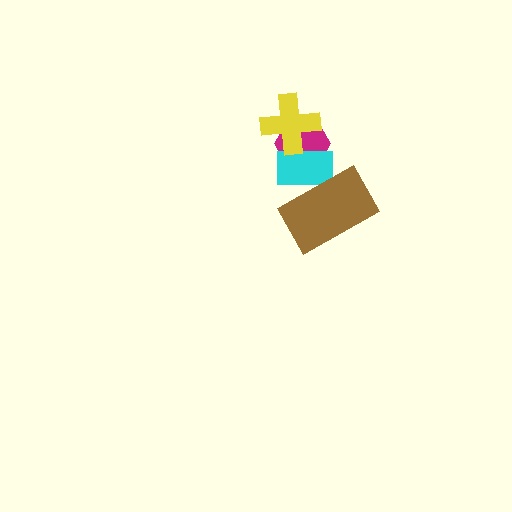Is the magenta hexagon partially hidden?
Yes, it is partially covered by another shape.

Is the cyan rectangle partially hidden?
Yes, it is partially covered by another shape.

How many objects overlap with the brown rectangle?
1 object overlaps with the brown rectangle.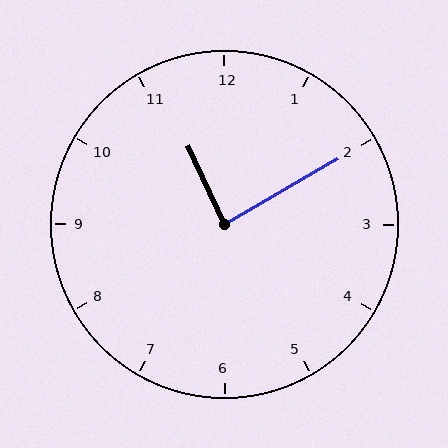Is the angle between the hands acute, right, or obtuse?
It is right.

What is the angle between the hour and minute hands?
Approximately 85 degrees.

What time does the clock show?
11:10.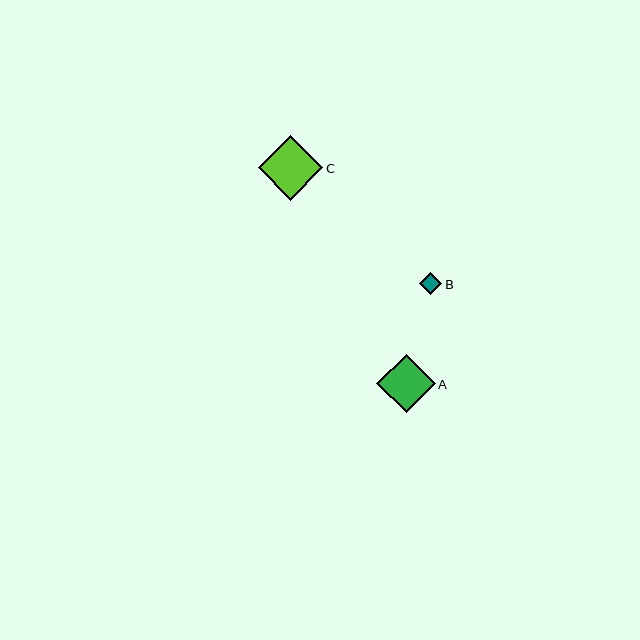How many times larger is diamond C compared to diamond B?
Diamond C is approximately 2.9 times the size of diamond B.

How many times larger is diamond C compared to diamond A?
Diamond C is approximately 1.1 times the size of diamond A.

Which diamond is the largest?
Diamond C is the largest with a size of approximately 65 pixels.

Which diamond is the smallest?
Diamond B is the smallest with a size of approximately 22 pixels.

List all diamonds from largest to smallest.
From largest to smallest: C, A, B.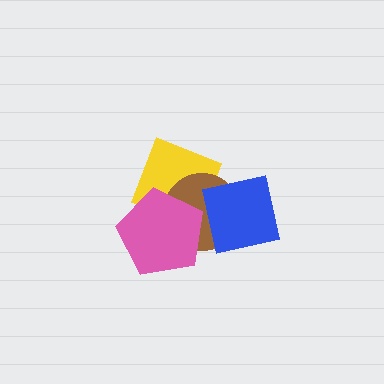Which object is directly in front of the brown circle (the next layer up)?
The pink pentagon is directly in front of the brown circle.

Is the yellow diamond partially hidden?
Yes, it is partially covered by another shape.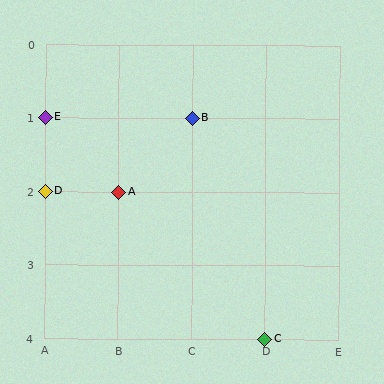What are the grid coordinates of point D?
Point D is at grid coordinates (A, 2).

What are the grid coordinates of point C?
Point C is at grid coordinates (D, 4).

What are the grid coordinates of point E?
Point E is at grid coordinates (A, 1).